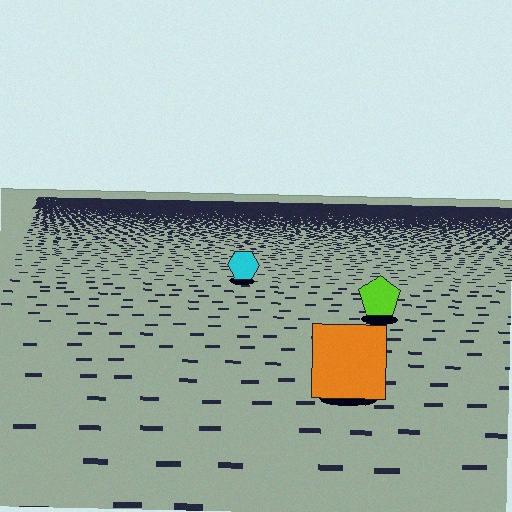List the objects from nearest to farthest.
From nearest to farthest: the orange square, the lime pentagon, the cyan hexagon.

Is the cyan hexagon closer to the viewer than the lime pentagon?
No. The lime pentagon is closer — you can tell from the texture gradient: the ground texture is coarser near it.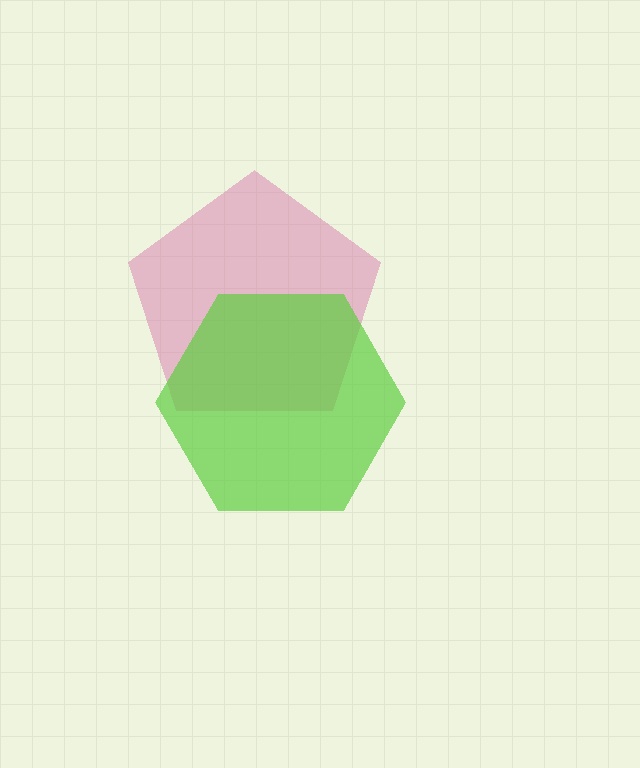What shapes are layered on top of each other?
The layered shapes are: a pink pentagon, a lime hexagon.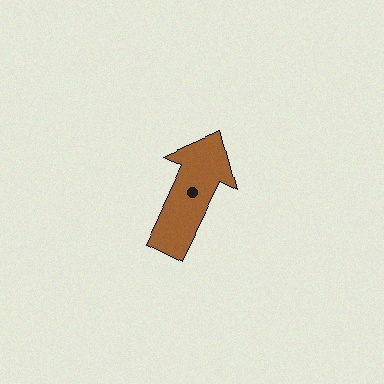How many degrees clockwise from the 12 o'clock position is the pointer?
Approximately 26 degrees.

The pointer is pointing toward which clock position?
Roughly 1 o'clock.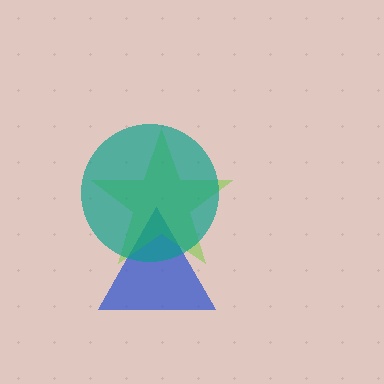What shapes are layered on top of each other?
The layered shapes are: a blue triangle, a lime star, a teal circle.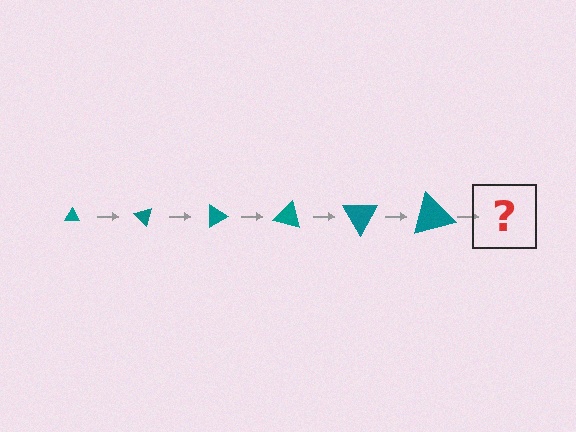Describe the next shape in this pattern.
It should be a triangle, larger than the previous one and rotated 270 degrees from the start.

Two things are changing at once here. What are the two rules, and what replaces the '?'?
The two rules are that the triangle grows larger each step and it rotates 45 degrees each step. The '?' should be a triangle, larger than the previous one and rotated 270 degrees from the start.